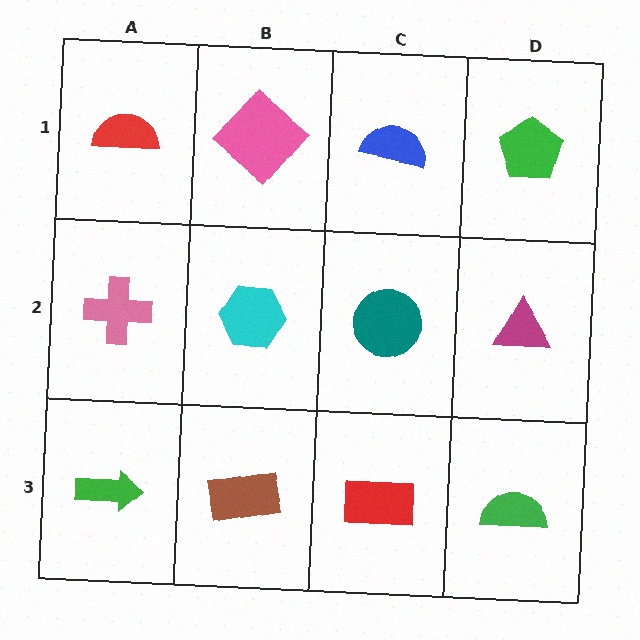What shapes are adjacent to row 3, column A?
A pink cross (row 2, column A), a brown rectangle (row 3, column B).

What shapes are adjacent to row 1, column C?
A teal circle (row 2, column C), a pink diamond (row 1, column B), a green pentagon (row 1, column D).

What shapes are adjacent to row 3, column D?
A magenta triangle (row 2, column D), a red rectangle (row 3, column C).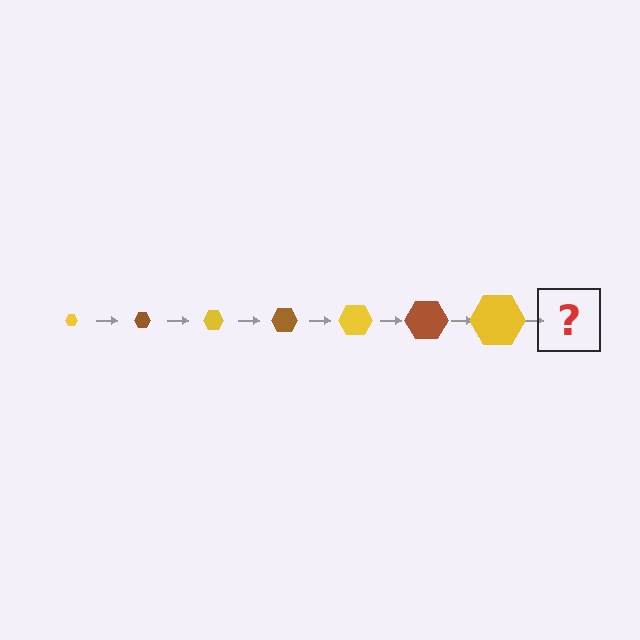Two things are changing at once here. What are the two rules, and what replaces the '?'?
The two rules are that the hexagon grows larger each step and the color cycles through yellow and brown. The '?' should be a brown hexagon, larger than the previous one.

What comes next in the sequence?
The next element should be a brown hexagon, larger than the previous one.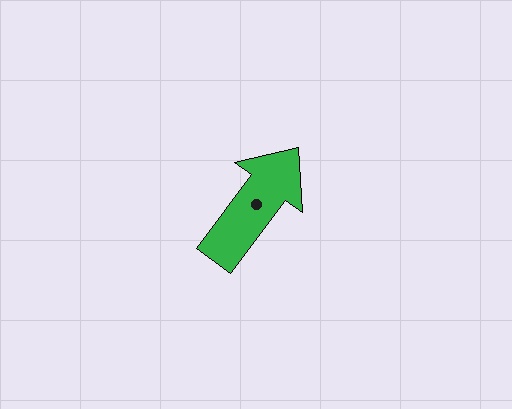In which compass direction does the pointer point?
Northeast.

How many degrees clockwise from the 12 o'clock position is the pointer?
Approximately 37 degrees.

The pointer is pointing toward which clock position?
Roughly 1 o'clock.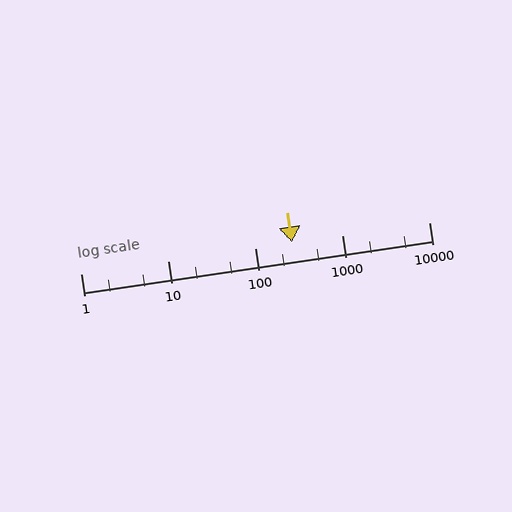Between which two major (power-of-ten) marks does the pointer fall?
The pointer is between 100 and 1000.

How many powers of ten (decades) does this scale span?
The scale spans 4 decades, from 1 to 10000.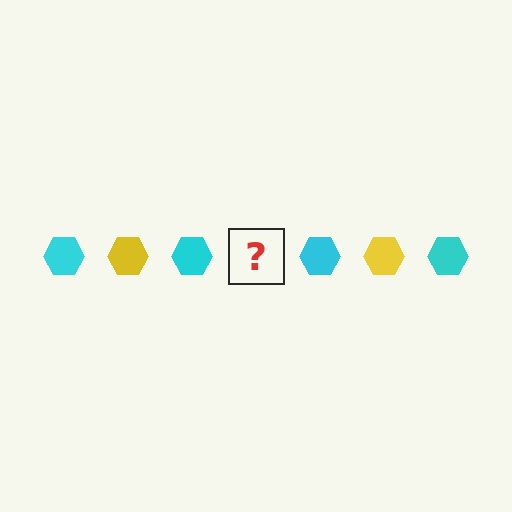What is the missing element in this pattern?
The missing element is a yellow hexagon.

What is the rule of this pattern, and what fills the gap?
The rule is that the pattern cycles through cyan, yellow hexagons. The gap should be filled with a yellow hexagon.